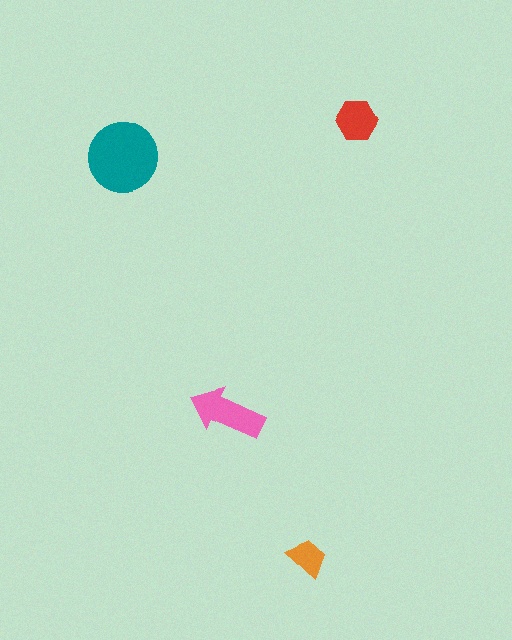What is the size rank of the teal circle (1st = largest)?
1st.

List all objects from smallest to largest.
The orange trapezoid, the red hexagon, the pink arrow, the teal circle.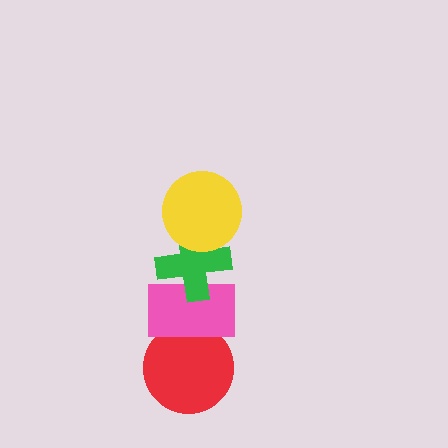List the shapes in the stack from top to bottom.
From top to bottom: the yellow circle, the green cross, the pink rectangle, the red circle.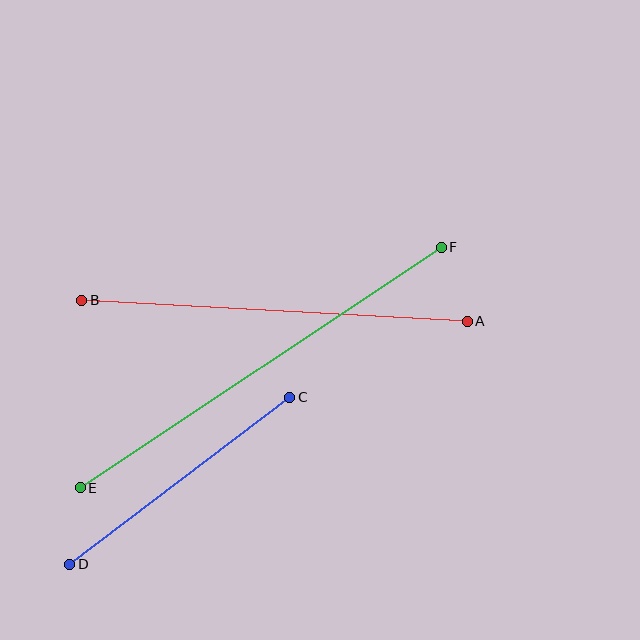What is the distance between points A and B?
The distance is approximately 386 pixels.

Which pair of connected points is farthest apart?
Points E and F are farthest apart.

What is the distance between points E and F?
The distance is approximately 434 pixels.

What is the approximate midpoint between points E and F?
The midpoint is at approximately (261, 367) pixels.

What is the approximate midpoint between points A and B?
The midpoint is at approximately (275, 311) pixels.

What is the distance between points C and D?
The distance is approximately 276 pixels.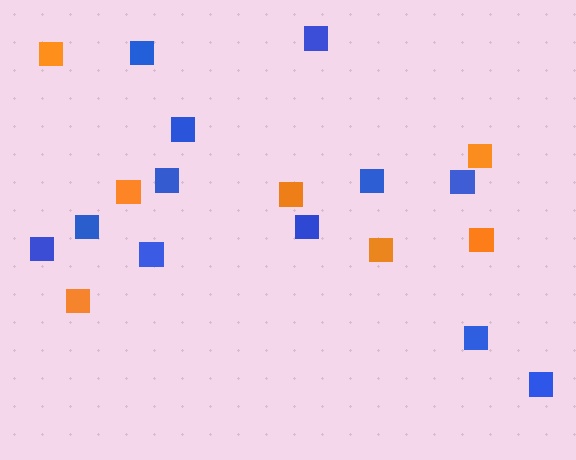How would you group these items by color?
There are 2 groups: one group of blue squares (12) and one group of orange squares (7).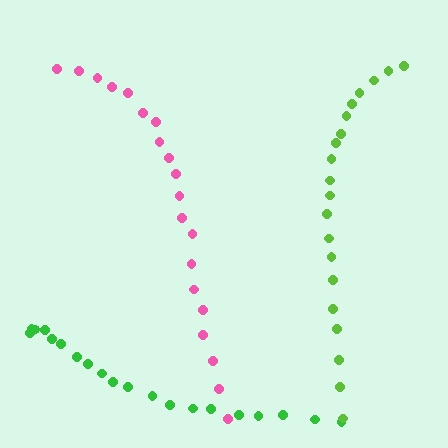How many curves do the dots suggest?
There are 3 distinct paths.